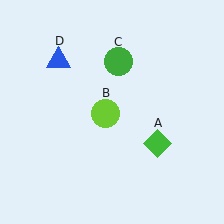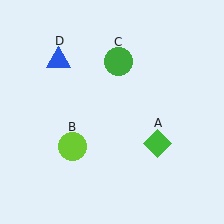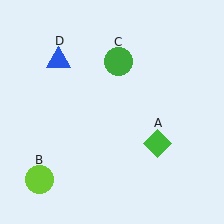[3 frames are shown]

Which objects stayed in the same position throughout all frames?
Green diamond (object A) and green circle (object C) and blue triangle (object D) remained stationary.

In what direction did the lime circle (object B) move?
The lime circle (object B) moved down and to the left.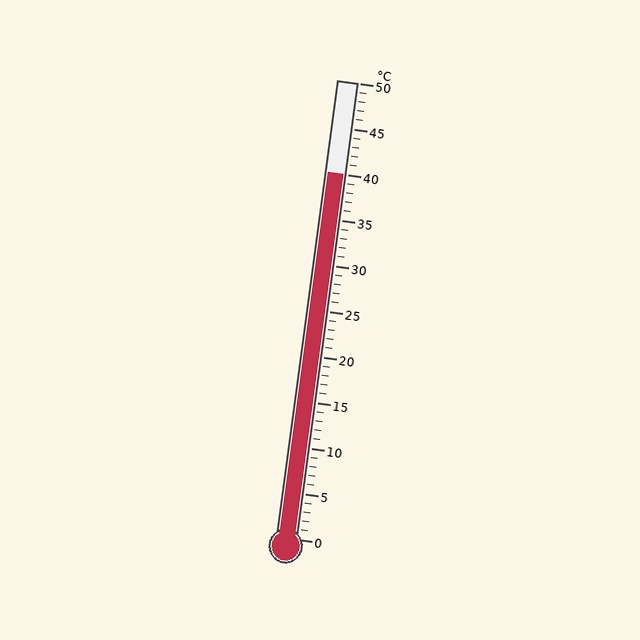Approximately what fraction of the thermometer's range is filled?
The thermometer is filled to approximately 80% of its range.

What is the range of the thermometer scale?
The thermometer scale ranges from 0°C to 50°C.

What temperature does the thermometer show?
The thermometer shows approximately 40°C.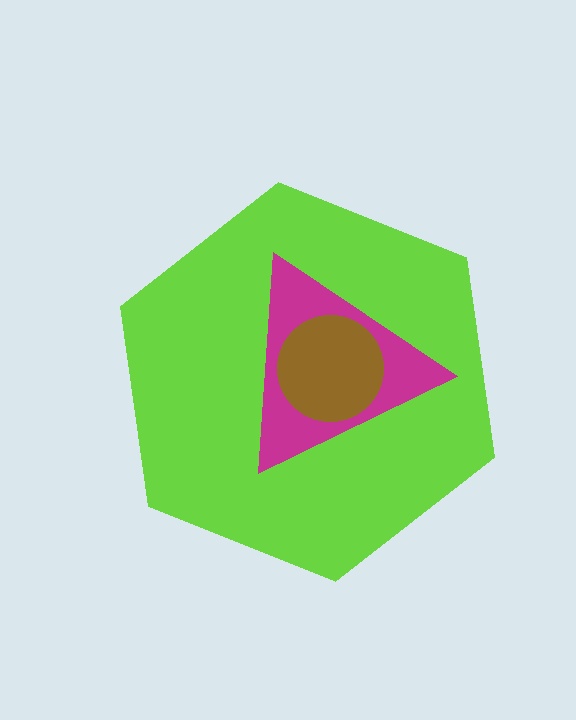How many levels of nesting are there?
3.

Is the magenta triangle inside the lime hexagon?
Yes.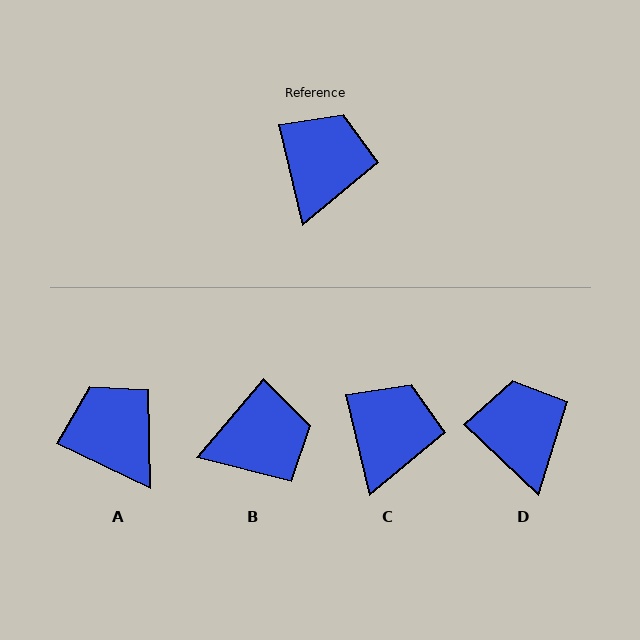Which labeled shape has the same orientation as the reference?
C.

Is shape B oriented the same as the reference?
No, it is off by about 54 degrees.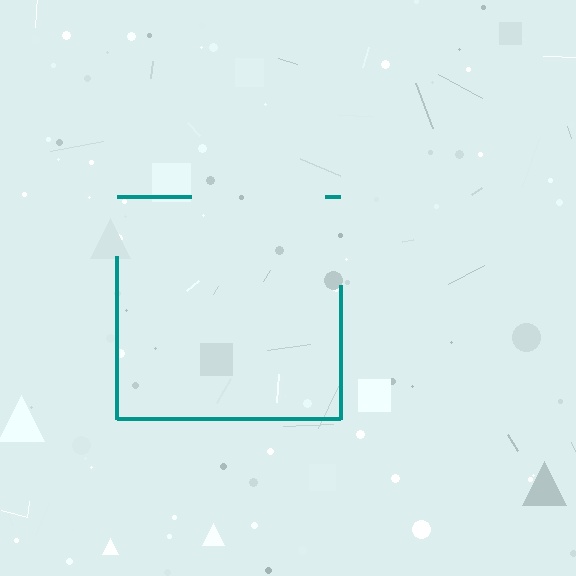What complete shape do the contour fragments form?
The contour fragments form a square.